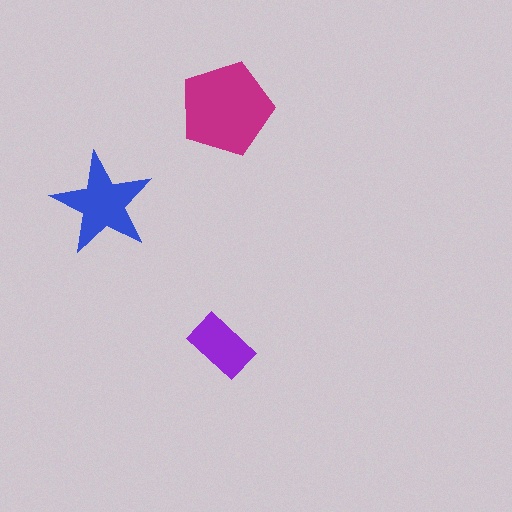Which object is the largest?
The magenta pentagon.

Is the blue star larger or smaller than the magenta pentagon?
Smaller.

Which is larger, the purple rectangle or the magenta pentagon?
The magenta pentagon.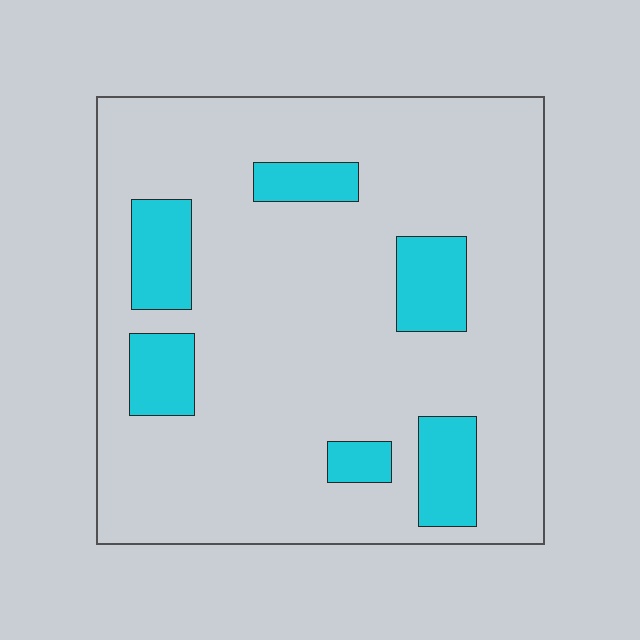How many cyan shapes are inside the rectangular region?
6.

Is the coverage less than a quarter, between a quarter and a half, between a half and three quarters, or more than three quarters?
Less than a quarter.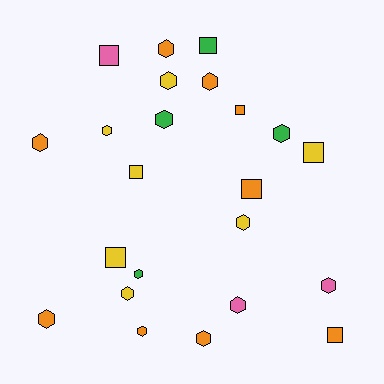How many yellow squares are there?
There are 3 yellow squares.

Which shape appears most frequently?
Hexagon, with 15 objects.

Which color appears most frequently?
Orange, with 9 objects.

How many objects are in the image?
There are 23 objects.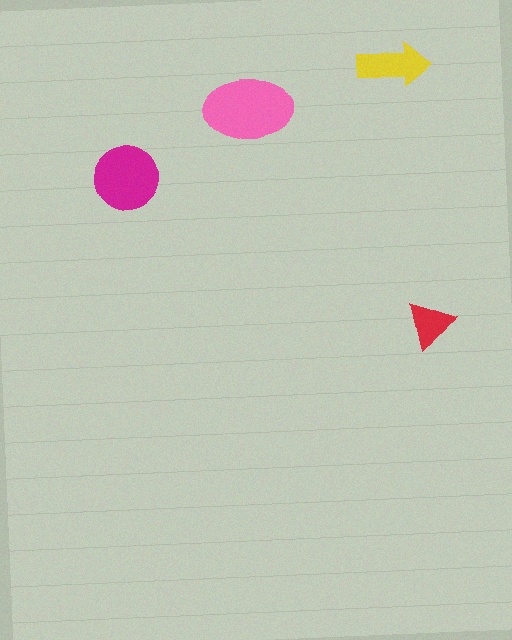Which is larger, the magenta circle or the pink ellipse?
The pink ellipse.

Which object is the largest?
The pink ellipse.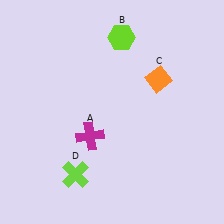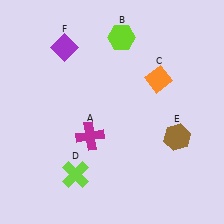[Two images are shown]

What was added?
A brown hexagon (E), a purple diamond (F) were added in Image 2.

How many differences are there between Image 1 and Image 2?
There are 2 differences between the two images.